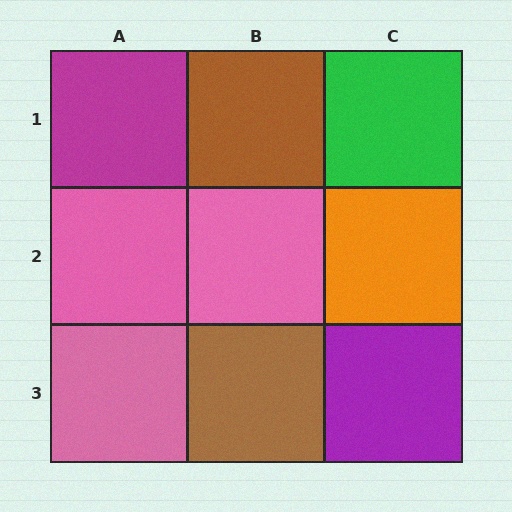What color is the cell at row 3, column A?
Pink.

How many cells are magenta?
1 cell is magenta.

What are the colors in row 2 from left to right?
Pink, pink, orange.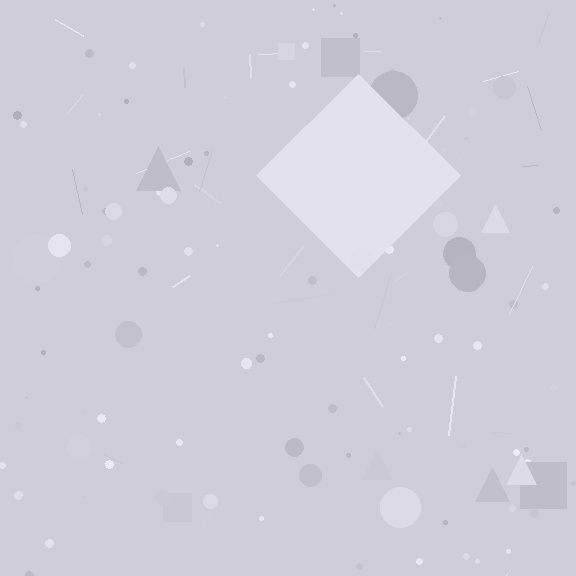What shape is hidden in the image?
A diamond is hidden in the image.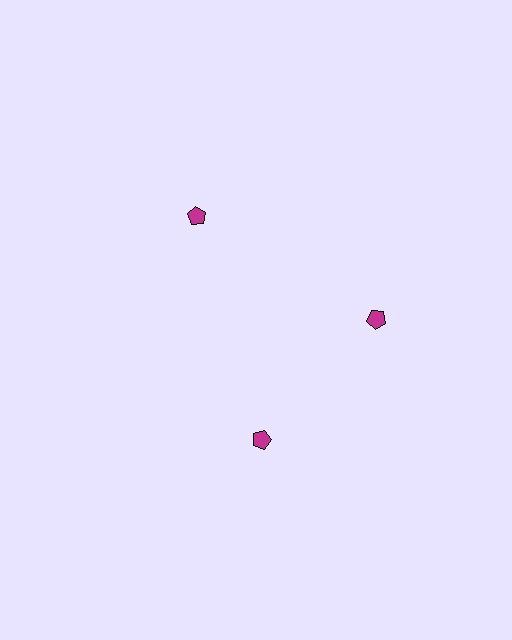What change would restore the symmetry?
The symmetry would be restored by rotating it back into even spacing with its neighbors so that all 3 pentagons sit at equal angles and equal distance from the center.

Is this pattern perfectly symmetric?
No. The 3 magenta pentagons are arranged in a ring, but one element near the 7 o'clock position is rotated out of alignment along the ring, breaking the 3-fold rotational symmetry.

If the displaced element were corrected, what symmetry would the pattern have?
It would have 3-fold rotational symmetry — the pattern would map onto itself every 120 degrees.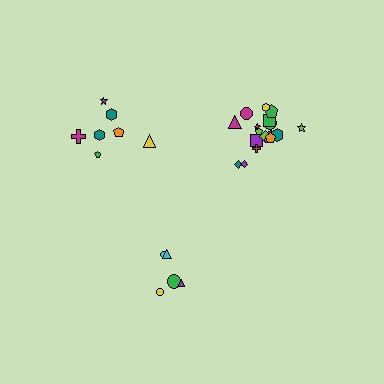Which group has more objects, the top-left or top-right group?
The top-right group.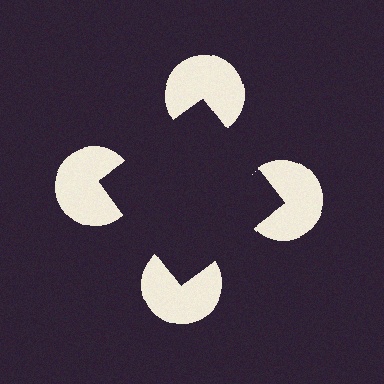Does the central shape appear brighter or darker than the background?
It typically appears slightly darker than the background, even though no actual brightness change is drawn.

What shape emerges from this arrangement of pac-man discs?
An illusory square — its edges are inferred from the aligned wedge cuts in the pac-man discs, not physically drawn.